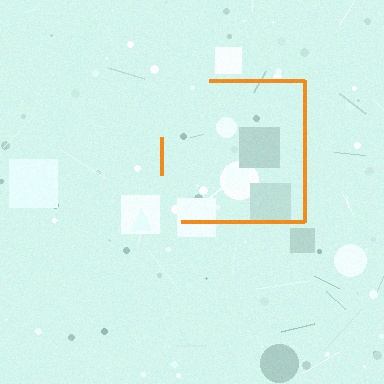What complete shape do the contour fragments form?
The contour fragments form a square.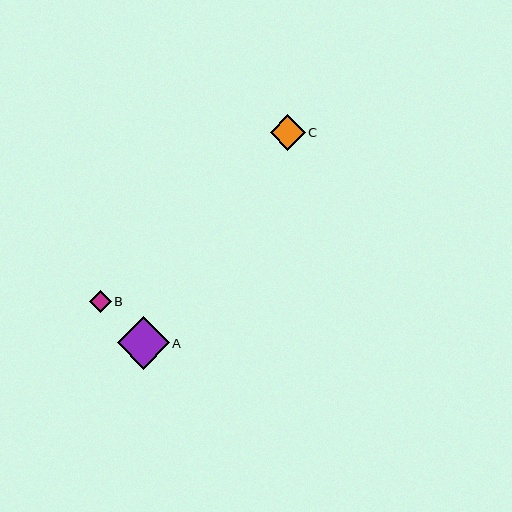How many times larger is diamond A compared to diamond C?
Diamond A is approximately 1.5 times the size of diamond C.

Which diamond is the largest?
Diamond A is the largest with a size of approximately 52 pixels.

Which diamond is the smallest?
Diamond B is the smallest with a size of approximately 21 pixels.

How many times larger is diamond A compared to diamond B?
Diamond A is approximately 2.4 times the size of diamond B.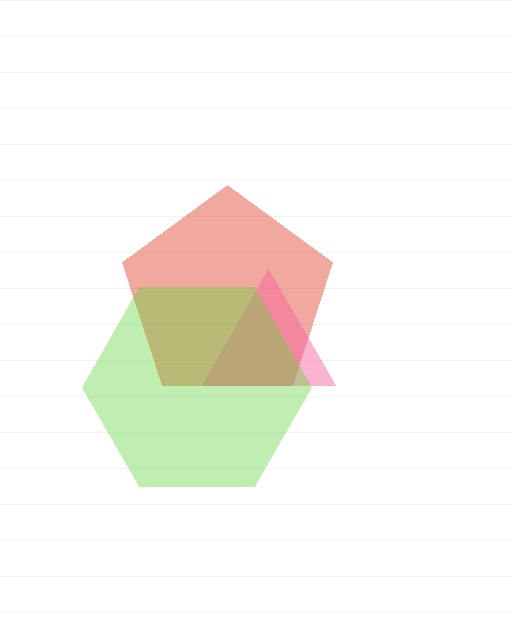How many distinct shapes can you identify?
There are 3 distinct shapes: a red pentagon, a pink triangle, a lime hexagon.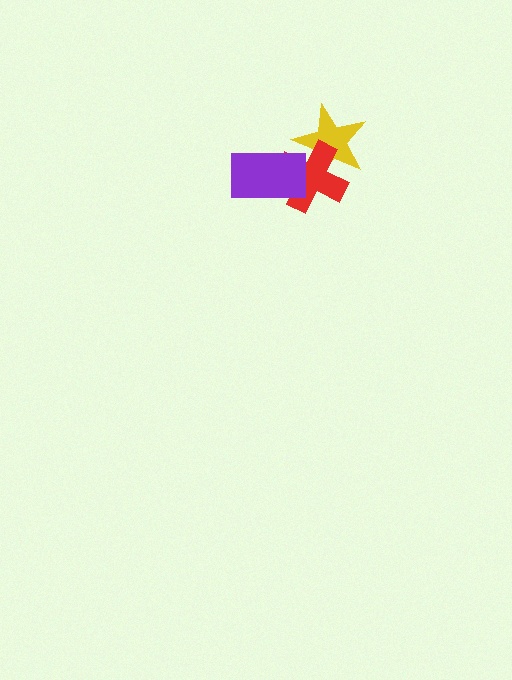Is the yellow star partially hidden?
Yes, it is partially covered by another shape.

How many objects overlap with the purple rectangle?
1 object overlaps with the purple rectangle.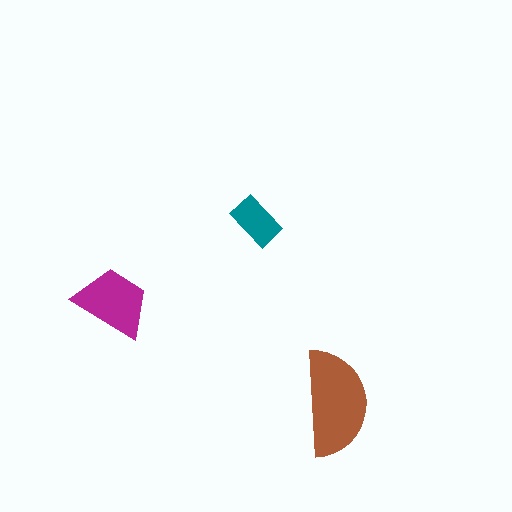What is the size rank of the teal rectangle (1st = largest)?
3rd.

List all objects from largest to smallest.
The brown semicircle, the magenta trapezoid, the teal rectangle.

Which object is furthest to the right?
The brown semicircle is rightmost.